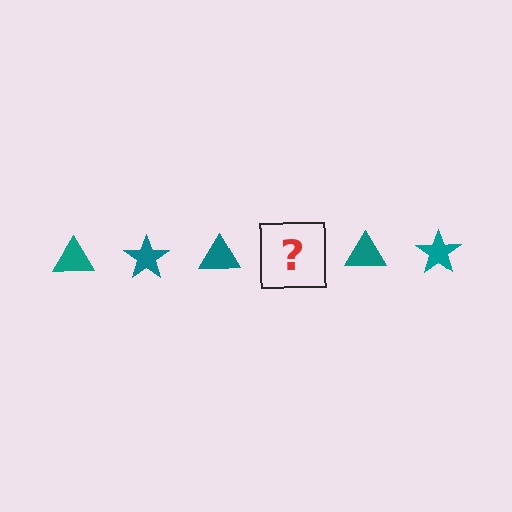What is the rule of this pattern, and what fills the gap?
The rule is that the pattern cycles through triangle, star shapes in teal. The gap should be filled with a teal star.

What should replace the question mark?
The question mark should be replaced with a teal star.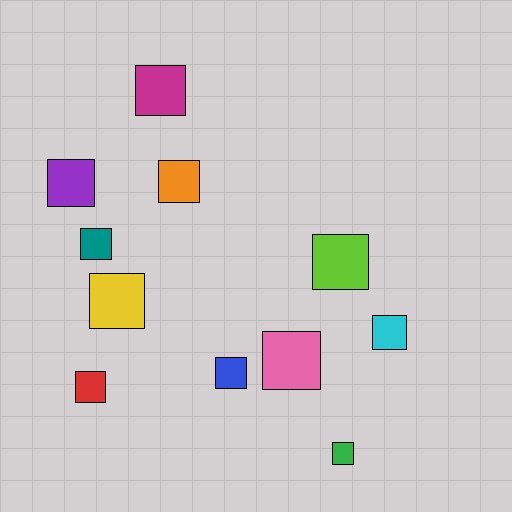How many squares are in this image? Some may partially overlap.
There are 11 squares.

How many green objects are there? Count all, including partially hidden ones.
There is 1 green object.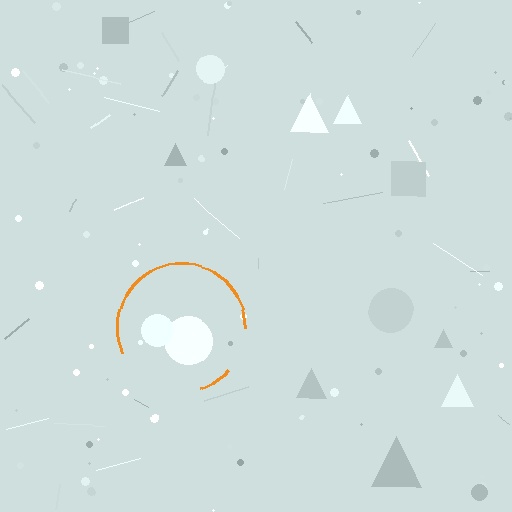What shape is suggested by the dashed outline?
The dashed outline suggests a circle.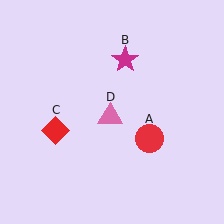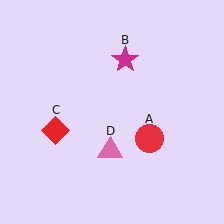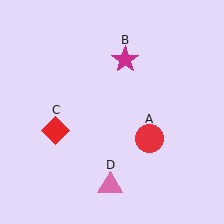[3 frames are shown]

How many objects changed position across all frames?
1 object changed position: pink triangle (object D).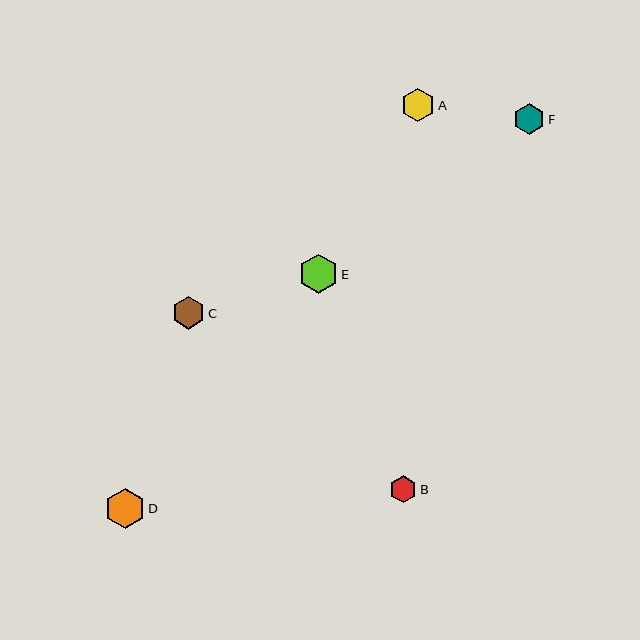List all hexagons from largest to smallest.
From largest to smallest: D, E, A, C, F, B.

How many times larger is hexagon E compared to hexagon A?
Hexagon E is approximately 1.2 times the size of hexagon A.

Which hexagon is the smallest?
Hexagon B is the smallest with a size of approximately 27 pixels.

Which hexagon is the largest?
Hexagon D is the largest with a size of approximately 40 pixels.